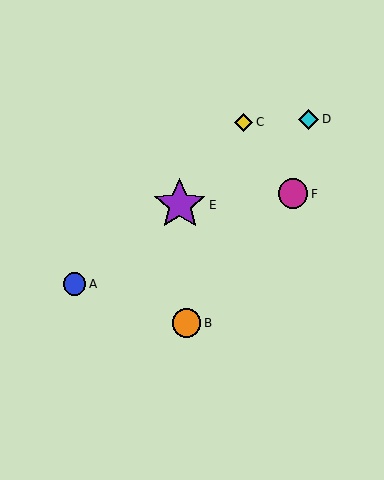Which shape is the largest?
The purple star (labeled E) is the largest.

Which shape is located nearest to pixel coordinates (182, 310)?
The orange circle (labeled B) at (187, 323) is nearest to that location.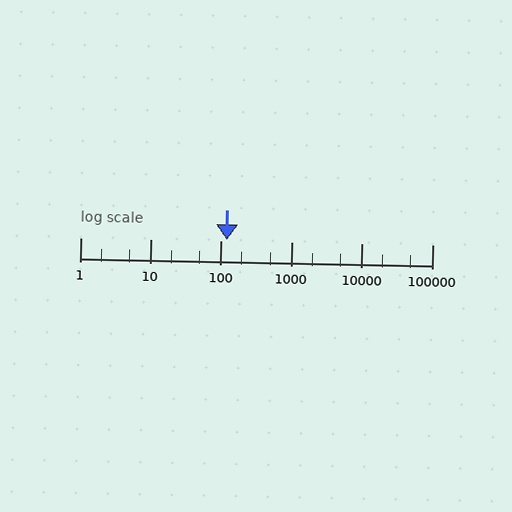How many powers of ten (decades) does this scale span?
The scale spans 5 decades, from 1 to 100000.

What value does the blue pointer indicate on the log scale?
The pointer indicates approximately 120.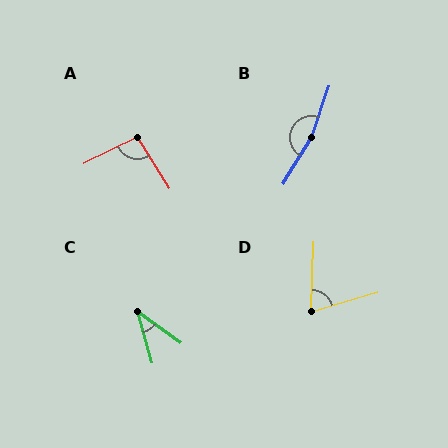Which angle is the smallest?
C, at approximately 38 degrees.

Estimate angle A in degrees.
Approximately 96 degrees.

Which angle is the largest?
B, at approximately 167 degrees.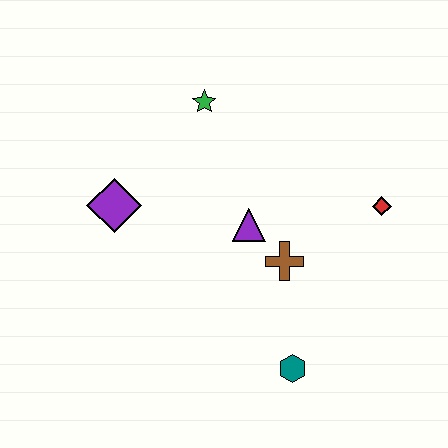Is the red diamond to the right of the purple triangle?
Yes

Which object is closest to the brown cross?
The purple triangle is closest to the brown cross.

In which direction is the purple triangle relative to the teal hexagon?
The purple triangle is above the teal hexagon.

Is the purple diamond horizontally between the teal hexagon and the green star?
No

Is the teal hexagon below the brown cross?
Yes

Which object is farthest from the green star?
The teal hexagon is farthest from the green star.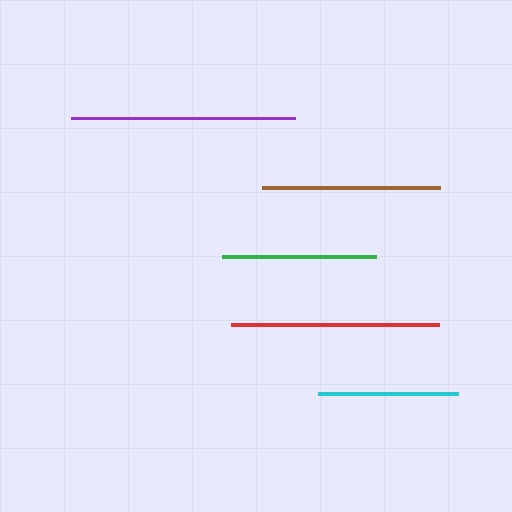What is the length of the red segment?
The red segment is approximately 208 pixels long.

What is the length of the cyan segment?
The cyan segment is approximately 140 pixels long.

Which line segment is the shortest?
The cyan line is the shortest at approximately 140 pixels.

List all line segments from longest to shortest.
From longest to shortest: purple, red, brown, green, cyan.